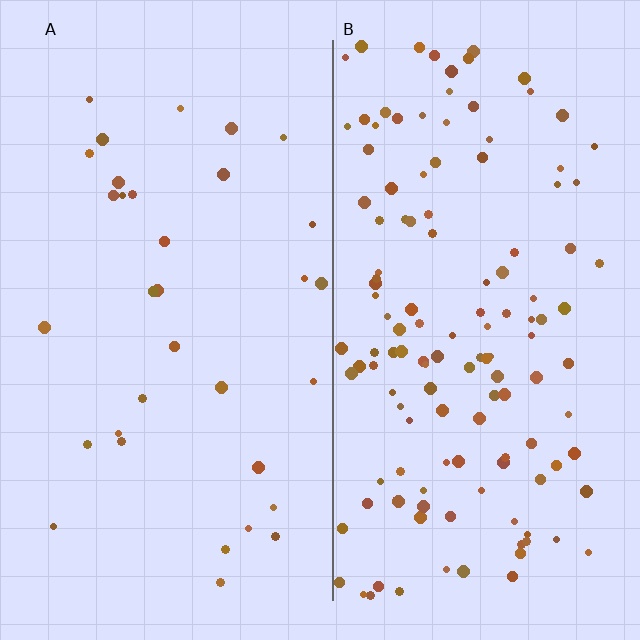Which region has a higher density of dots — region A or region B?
B (the right).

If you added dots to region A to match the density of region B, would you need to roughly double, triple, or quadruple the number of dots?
Approximately quadruple.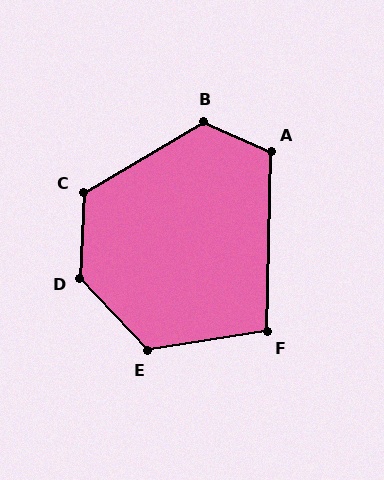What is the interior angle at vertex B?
Approximately 126 degrees (obtuse).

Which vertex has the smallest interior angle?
F, at approximately 100 degrees.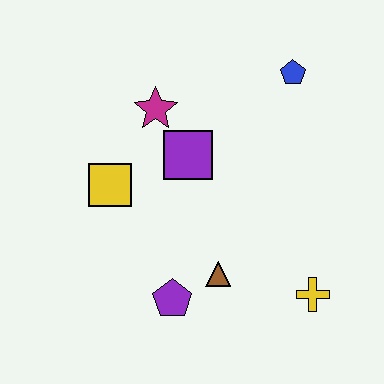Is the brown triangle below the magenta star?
Yes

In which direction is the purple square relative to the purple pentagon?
The purple square is above the purple pentagon.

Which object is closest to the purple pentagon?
The brown triangle is closest to the purple pentagon.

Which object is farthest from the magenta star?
The yellow cross is farthest from the magenta star.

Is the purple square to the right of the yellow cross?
No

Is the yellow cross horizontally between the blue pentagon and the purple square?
No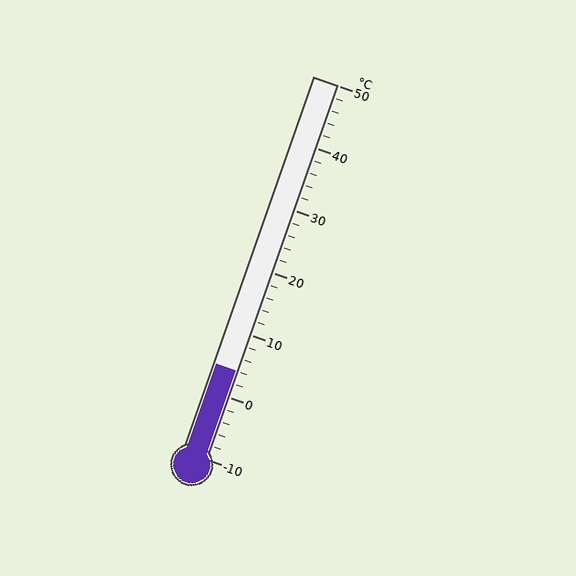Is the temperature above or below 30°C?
The temperature is below 30°C.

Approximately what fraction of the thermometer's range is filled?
The thermometer is filled to approximately 25% of its range.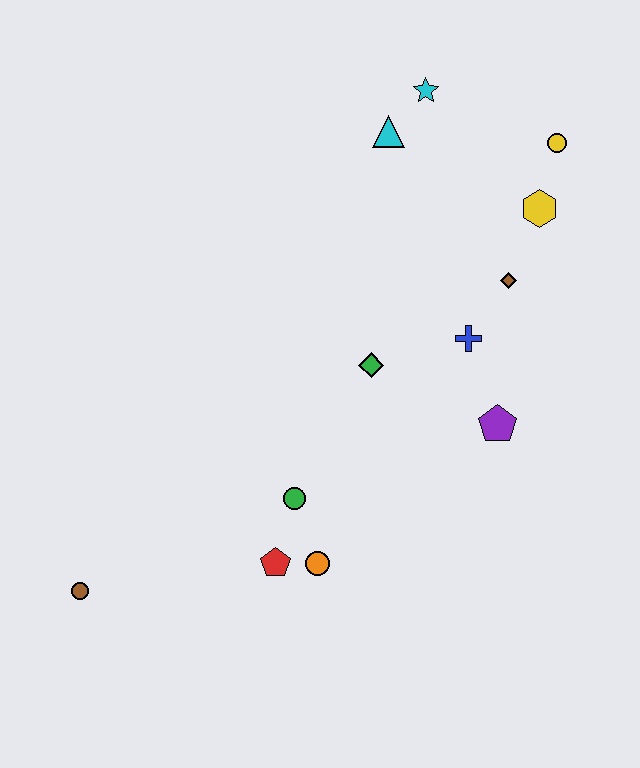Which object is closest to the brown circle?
The red pentagon is closest to the brown circle.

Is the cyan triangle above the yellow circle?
Yes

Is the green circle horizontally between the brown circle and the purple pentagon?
Yes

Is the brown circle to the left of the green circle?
Yes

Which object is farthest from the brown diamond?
The brown circle is farthest from the brown diamond.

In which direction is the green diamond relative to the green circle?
The green diamond is above the green circle.